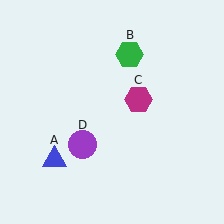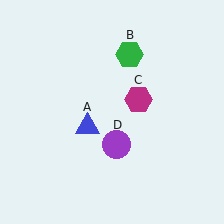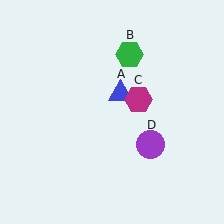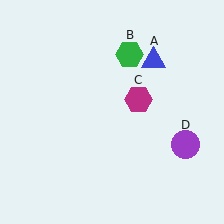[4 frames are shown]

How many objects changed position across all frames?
2 objects changed position: blue triangle (object A), purple circle (object D).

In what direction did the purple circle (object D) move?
The purple circle (object D) moved right.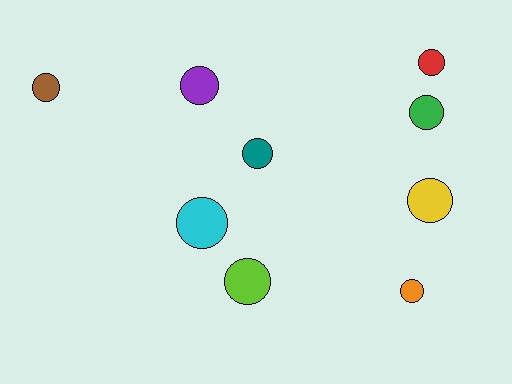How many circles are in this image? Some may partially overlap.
There are 9 circles.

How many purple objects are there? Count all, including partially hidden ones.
There is 1 purple object.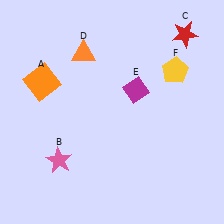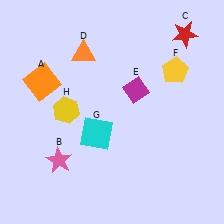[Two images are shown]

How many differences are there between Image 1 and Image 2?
There are 2 differences between the two images.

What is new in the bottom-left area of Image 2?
A cyan square (G) was added in the bottom-left area of Image 2.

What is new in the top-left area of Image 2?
A yellow hexagon (H) was added in the top-left area of Image 2.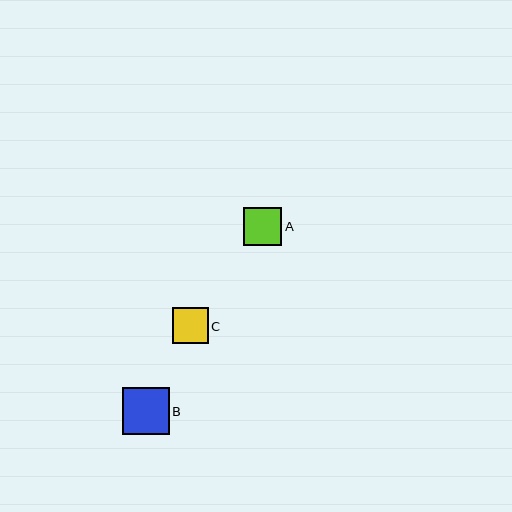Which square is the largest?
Square B is the largest with a size of approximately 47 pixels.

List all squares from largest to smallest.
From largest to smallest: B, A, C.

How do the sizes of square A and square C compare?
Square A and square C are approximately the same size.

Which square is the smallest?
Square C is the smallest with a size of approximately 36 pixels.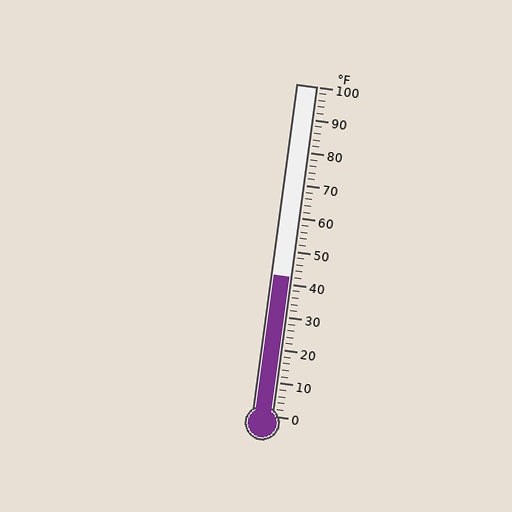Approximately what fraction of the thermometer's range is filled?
The thermometer is filled to approximately 40% of its range.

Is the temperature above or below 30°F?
The temperature is above 30°F.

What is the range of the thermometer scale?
The thermometer scale ranges from 0°F to 100°F.